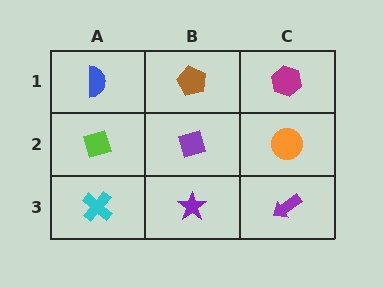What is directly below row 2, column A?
A cyan cross.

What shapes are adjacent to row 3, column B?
A purple diamond (row 2, column B), a cyan cross (row 3, column A), a purple arrow (row 3, column C).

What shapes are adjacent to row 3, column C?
An orange circle (row 2, column C), a purple star (row 3, column B).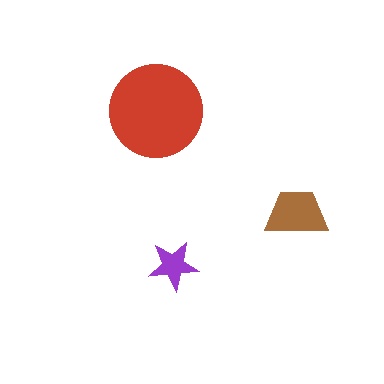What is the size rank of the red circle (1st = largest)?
1st.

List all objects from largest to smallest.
The red circle, the brown trapezoid, the purple star.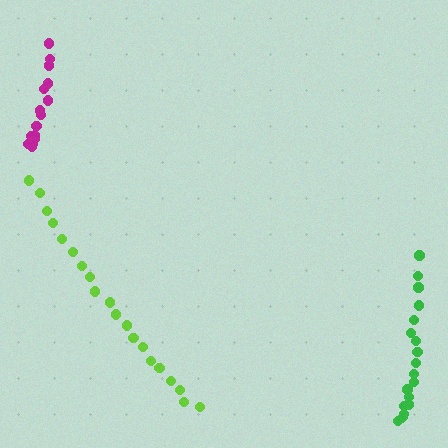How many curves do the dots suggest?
There are 3 distinct paths.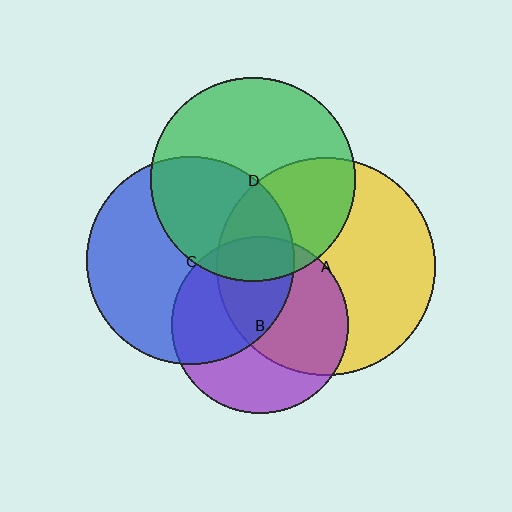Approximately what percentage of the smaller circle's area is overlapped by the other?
Approximately 45%.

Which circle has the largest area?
Circle A (yellow).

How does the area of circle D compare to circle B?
Approximately 1.3 times.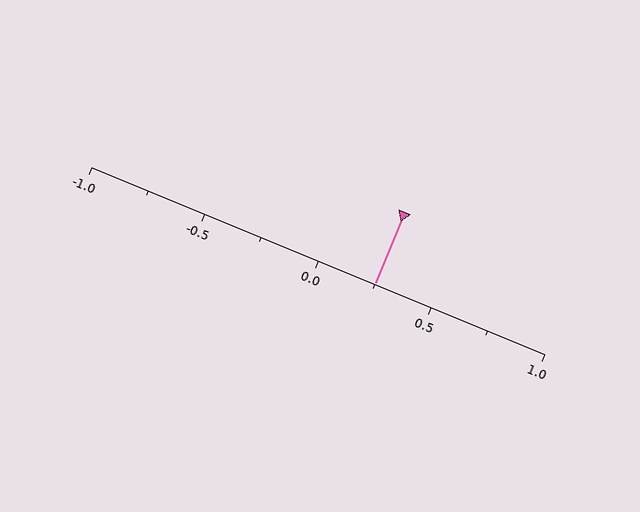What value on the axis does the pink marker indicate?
The marker indicates approximately 0.25.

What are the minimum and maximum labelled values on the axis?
The axis runs from -1.0 to 1.0.